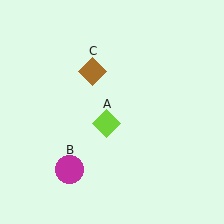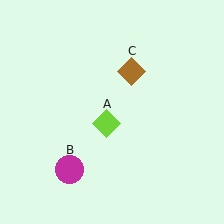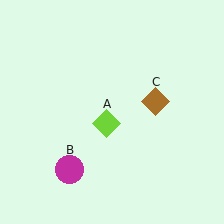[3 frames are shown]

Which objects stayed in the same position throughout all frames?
Lime diamond (object A) and magenta circle (object B) remained stationary.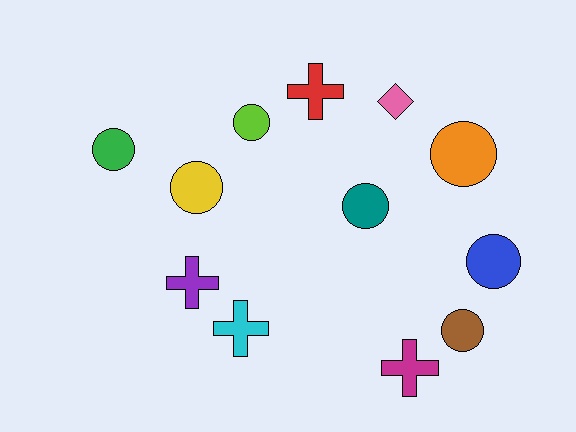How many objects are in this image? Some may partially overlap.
There are 12 objects.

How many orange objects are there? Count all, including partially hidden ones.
There is 1 orange object.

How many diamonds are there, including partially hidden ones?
There is 1 diamond.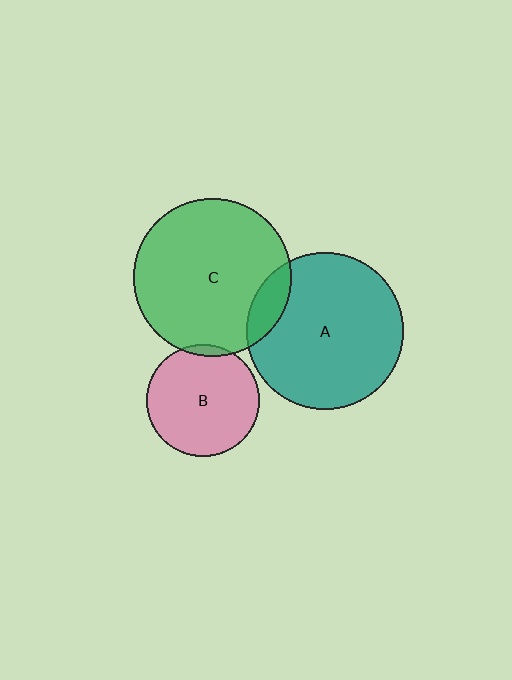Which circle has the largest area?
Circle C (green).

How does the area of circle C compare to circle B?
Approximately 2.0 times.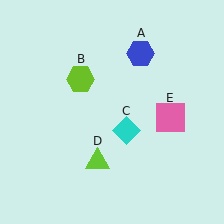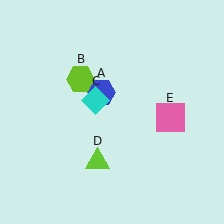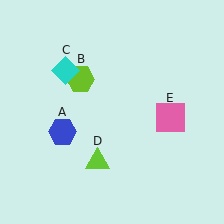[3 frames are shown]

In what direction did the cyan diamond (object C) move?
The cyan diamond (object C) moved up and to the left.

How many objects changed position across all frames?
2 objects changed position: blue hexagon (object A), cyan diamond (object C).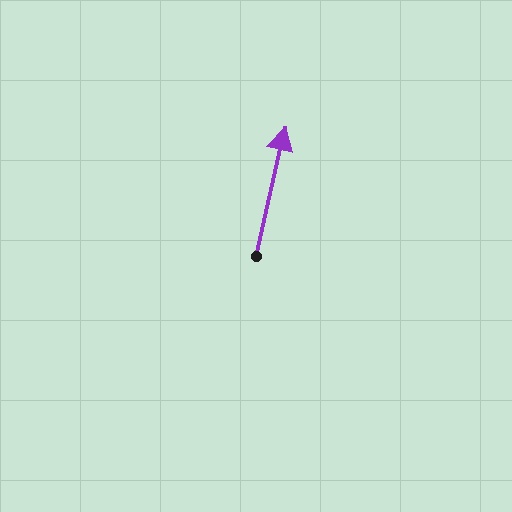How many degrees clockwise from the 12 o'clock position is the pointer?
Approximately 13 degrees.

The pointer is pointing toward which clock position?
Roughly 12 o'clock.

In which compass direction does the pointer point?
North.